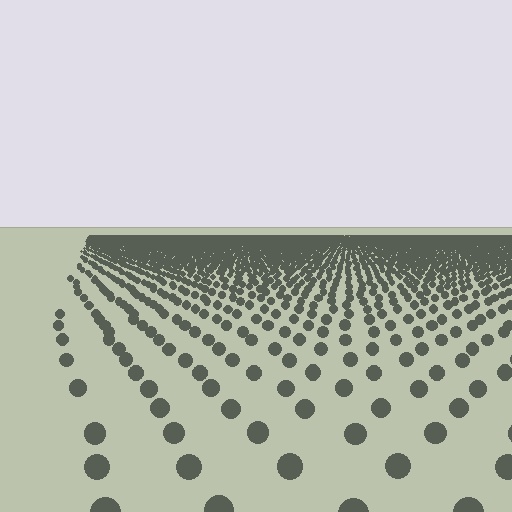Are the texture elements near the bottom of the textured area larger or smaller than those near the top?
Larger. Near the bottom, elements are closer to the viewer and appear at a bigger on-screen size.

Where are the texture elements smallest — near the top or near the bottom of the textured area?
Near the top.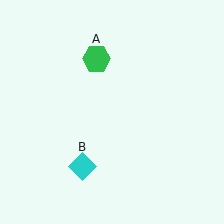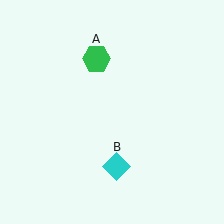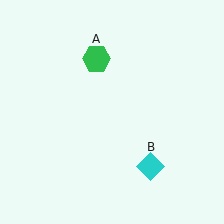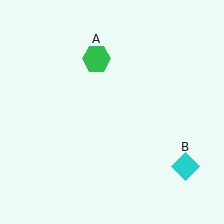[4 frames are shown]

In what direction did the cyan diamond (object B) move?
The cyan diamond (object B) moved right.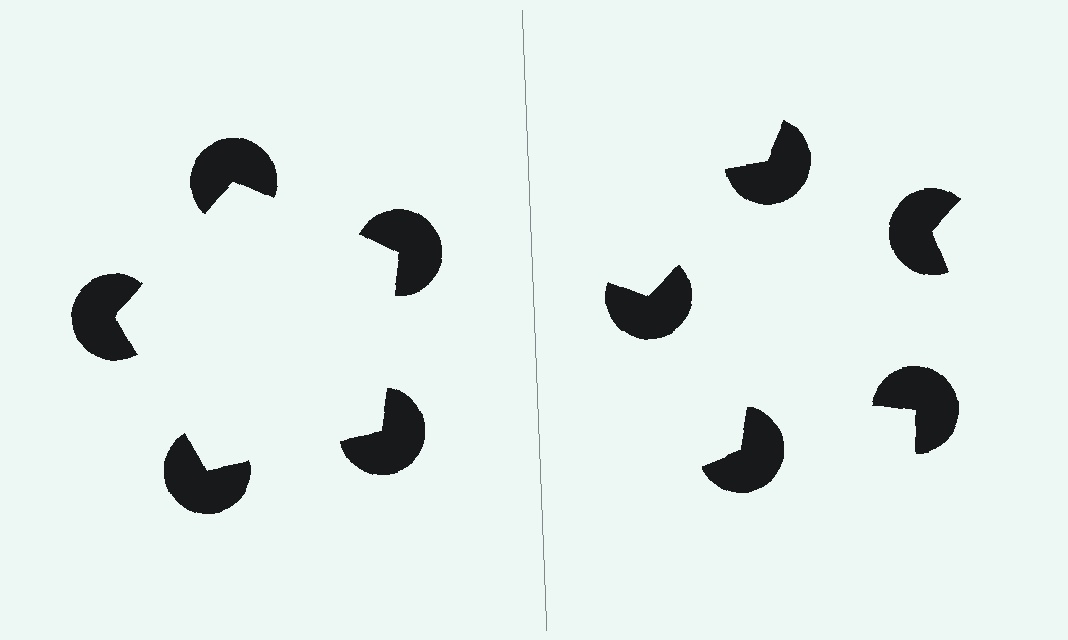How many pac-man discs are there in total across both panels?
10 — 5 on each side.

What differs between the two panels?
The pac-man discs are positioned identically on both sides; only the wedge orientations differ. On the left they align to a pentagon; on the right they are misaligned.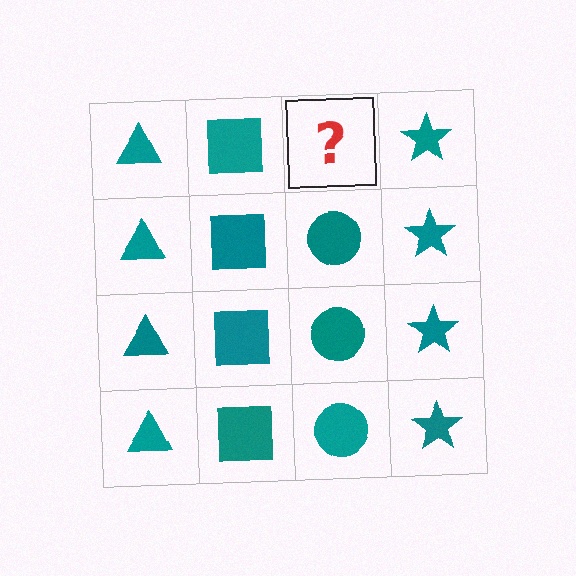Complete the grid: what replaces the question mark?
The question mark should be replaced with a teal circle.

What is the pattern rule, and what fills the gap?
The rule is that each column has a consistent shape. The gap should be filled with a teal circle.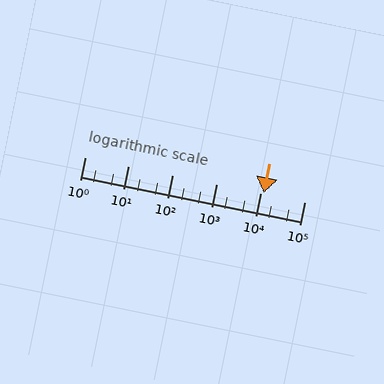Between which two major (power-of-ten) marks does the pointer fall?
The pointer is between 10000 and 100000.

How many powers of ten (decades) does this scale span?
The scale spans 5 decades, from 1 to 100000.